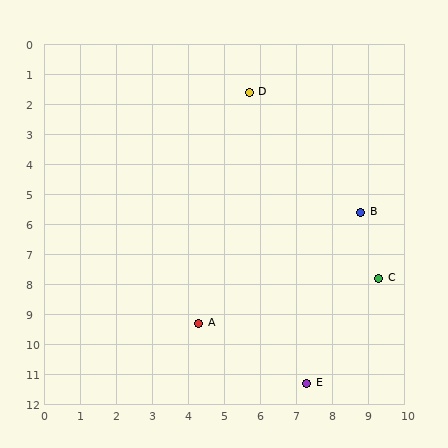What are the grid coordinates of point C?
Point C is at approximately (9.3, 7.8).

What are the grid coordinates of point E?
Point E is at approximately (7.3, 11.3).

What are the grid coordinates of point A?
Point A is at approximately (4.3, 9.3).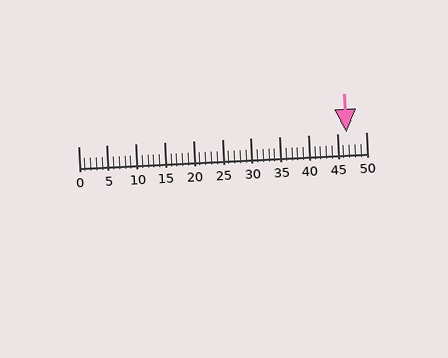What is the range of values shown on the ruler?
The ruler shows values from 0 to 50.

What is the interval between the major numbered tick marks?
The major tick marks are spaced 5 units apart.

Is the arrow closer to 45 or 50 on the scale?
The arrow is closer to 45.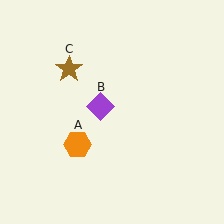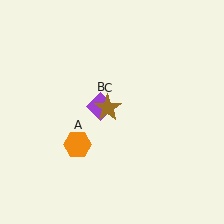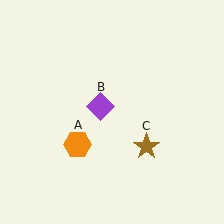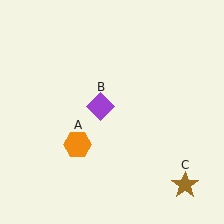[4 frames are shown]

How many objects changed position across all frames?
1 object changed position: brown star (object C).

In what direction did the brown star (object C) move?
The brown star (object C) moved down and to the right.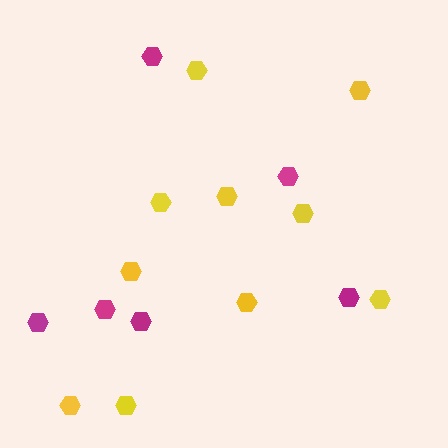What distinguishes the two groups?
There are 2 groups: one group of yellow hexagons (10) and one group of magenta hexagons (6).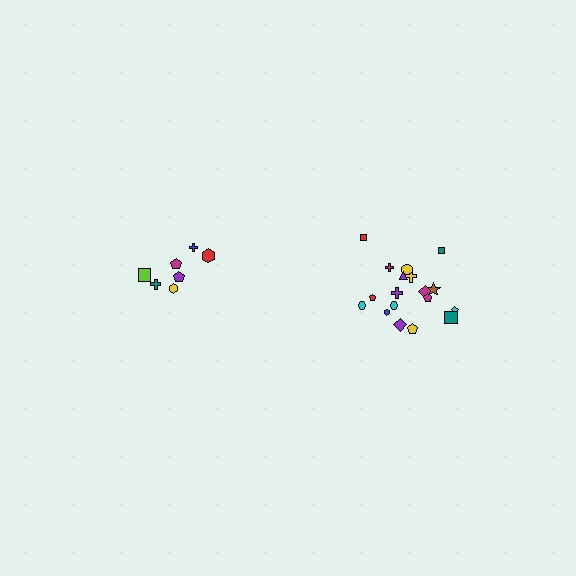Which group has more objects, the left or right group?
The right group.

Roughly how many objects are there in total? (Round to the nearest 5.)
Roughly 25 objects in total.